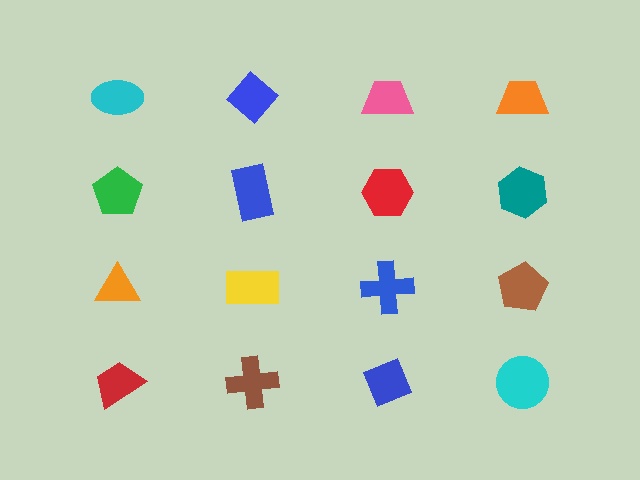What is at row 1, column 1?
A cyan ellipse.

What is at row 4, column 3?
A blue diamond.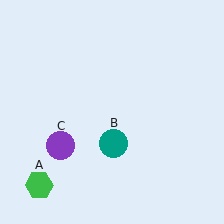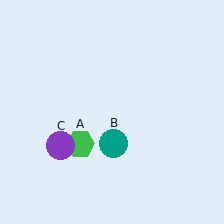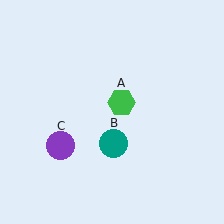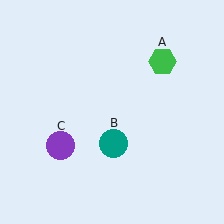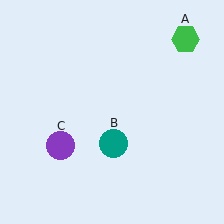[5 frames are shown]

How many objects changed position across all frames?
1 object changed position: green hexagon (object A).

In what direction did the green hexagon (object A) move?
The green hexagon (object A) moved up and to the right.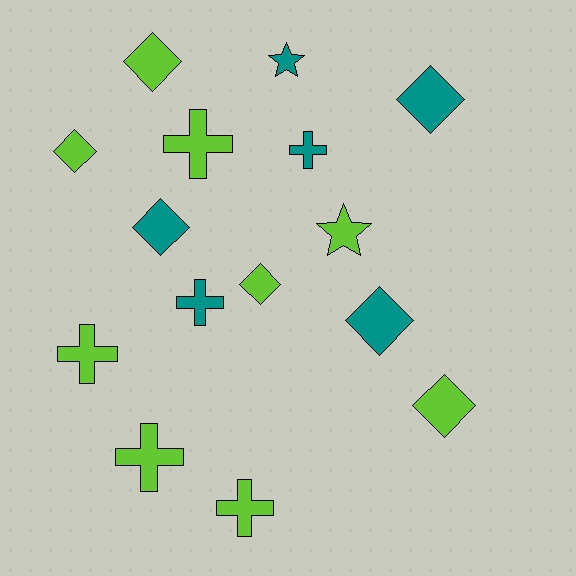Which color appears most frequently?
Lime, with 9 objects.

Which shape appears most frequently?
Diamond, with 7 objects.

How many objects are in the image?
There are 15 objects.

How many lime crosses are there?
There are 4 lime crosses.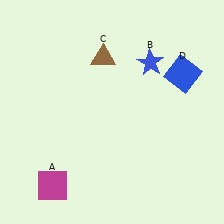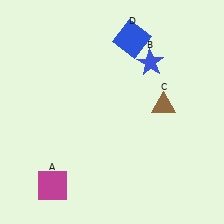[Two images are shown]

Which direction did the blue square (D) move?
The blue square (D) moved left.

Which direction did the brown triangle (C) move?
The brown triangle (C) moved right.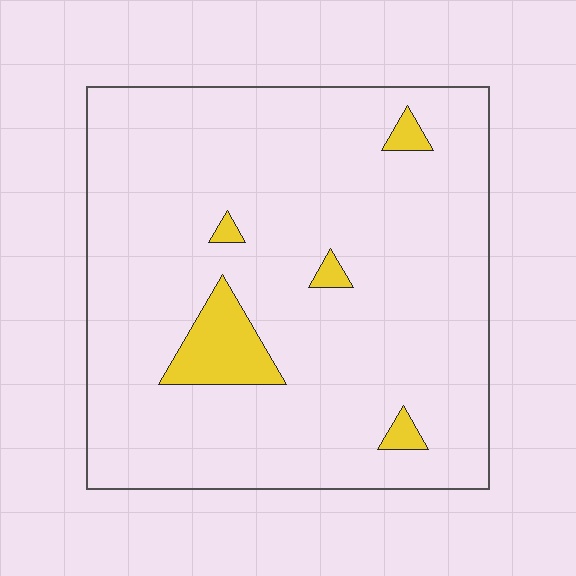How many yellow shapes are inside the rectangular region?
5.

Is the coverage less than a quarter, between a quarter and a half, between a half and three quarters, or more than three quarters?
Less than a quarter.